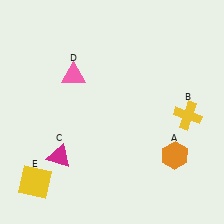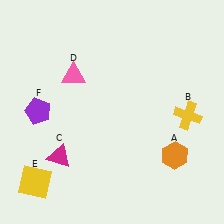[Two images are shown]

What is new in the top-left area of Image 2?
A purple pentagon (F) was added in the top-left area of Image 2.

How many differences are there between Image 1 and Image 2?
There is 1 difference between the two images.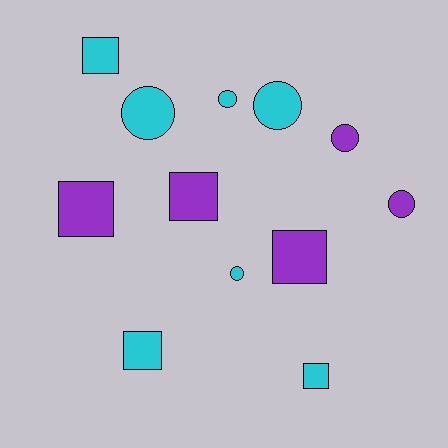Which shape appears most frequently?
Circle, with 6 objects.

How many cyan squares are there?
There are 3 cyan squares.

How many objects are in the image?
There are 12 objects.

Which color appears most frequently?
Cyan, with 7 objects.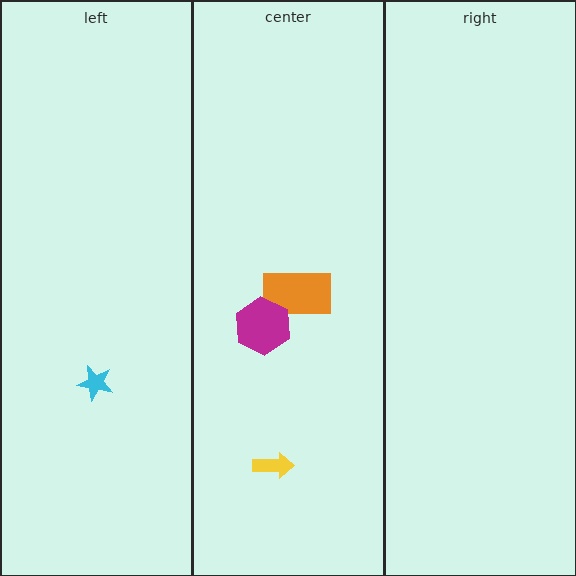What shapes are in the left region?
The cyan star.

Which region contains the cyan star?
The left region.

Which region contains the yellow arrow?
The center region.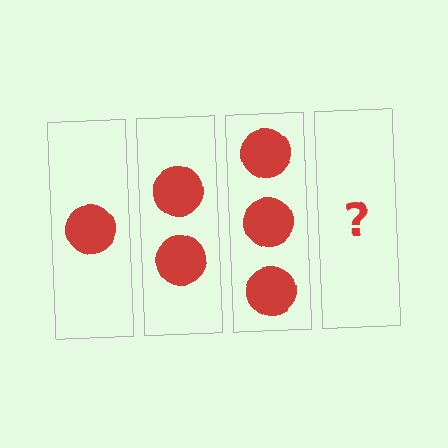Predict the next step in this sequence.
The next step is 4 circles.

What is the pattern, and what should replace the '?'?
The pattern is that each step adds one more circle. The '?' should be 4 circles.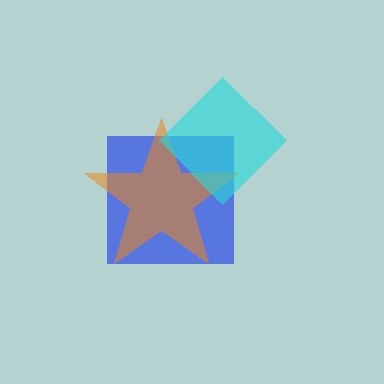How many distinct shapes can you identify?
There are 3 distinct shapes: a blue square, an orange star, a cyan diamond.